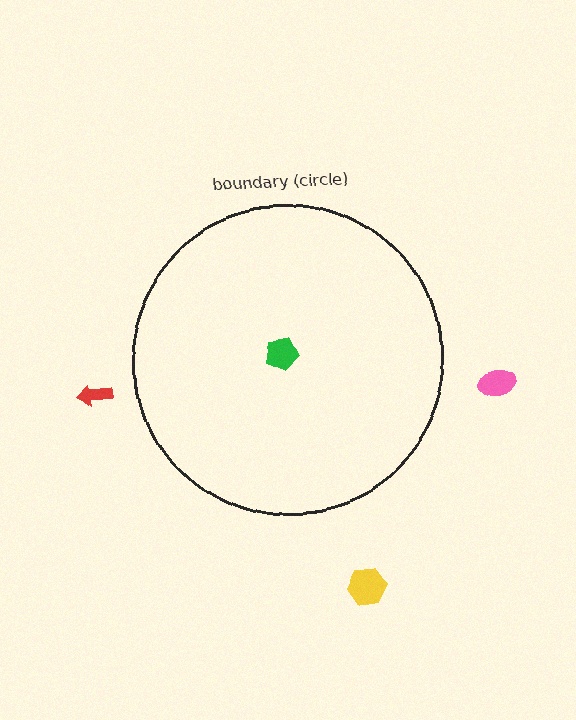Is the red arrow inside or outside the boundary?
Outside.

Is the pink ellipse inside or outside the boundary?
Outside.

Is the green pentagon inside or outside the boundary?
Inside.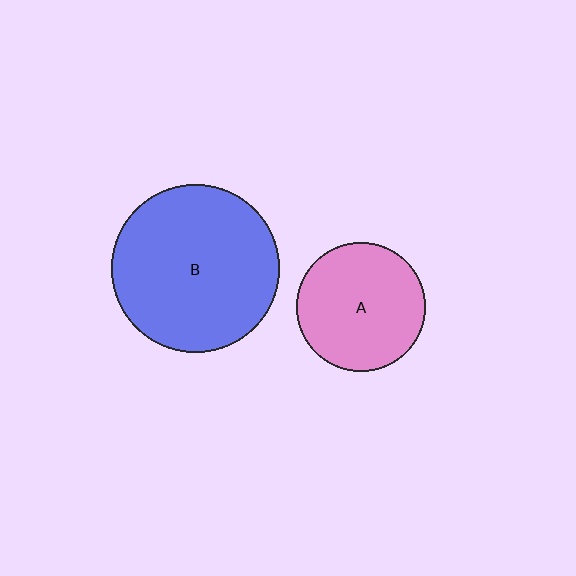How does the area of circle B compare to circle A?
Approximately 1.7 times.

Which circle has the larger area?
Circle B (blue).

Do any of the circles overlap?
No, none of the circles overlap.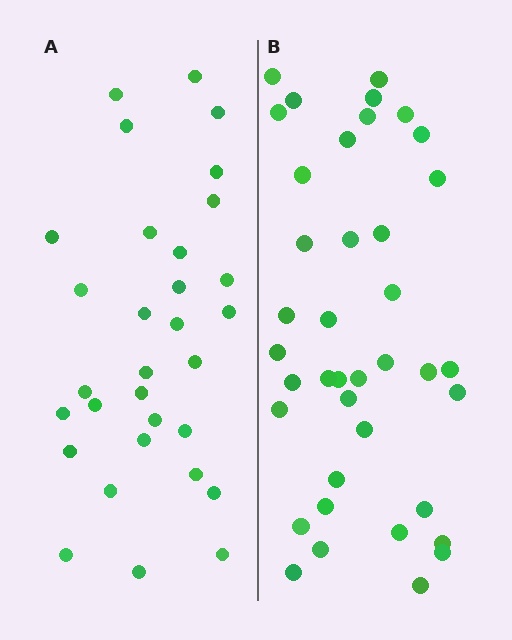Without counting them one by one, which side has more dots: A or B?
Region B (the right region) has more dots.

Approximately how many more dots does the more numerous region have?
Region B has roughly 8 or so more dots than region A.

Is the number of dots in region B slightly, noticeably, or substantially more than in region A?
Region B has noticeably more, but not dramatically so. The ratio is roughly 1.3 to 1.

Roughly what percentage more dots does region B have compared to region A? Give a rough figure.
About 25% more.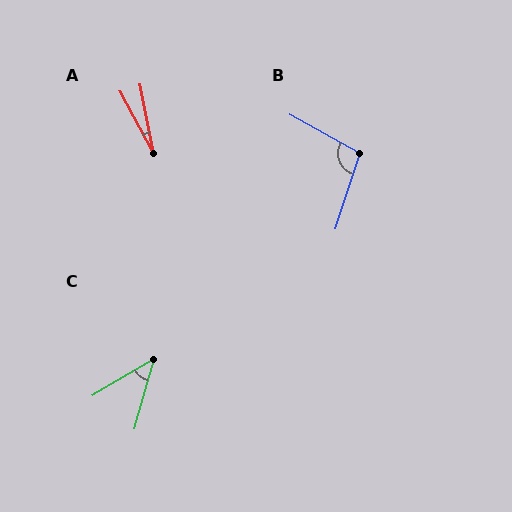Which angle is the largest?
B, at approximately 101 degrees.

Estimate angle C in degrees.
Approximately 44 degrees.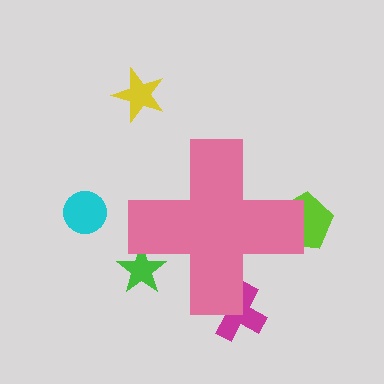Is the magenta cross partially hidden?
Yes, the magenta cross is partially hidden behind the pink cross.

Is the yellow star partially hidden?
No, the yellow star is fully visible.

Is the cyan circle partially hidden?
No, the cyan circle is fully visible.